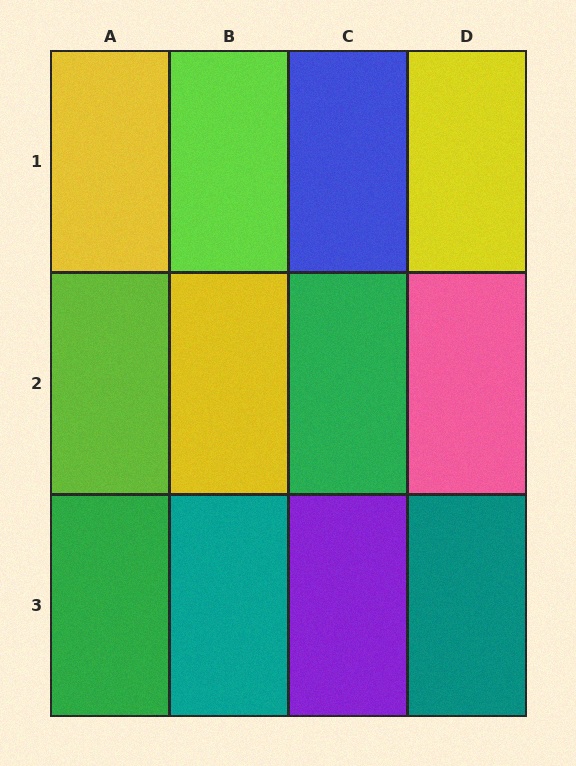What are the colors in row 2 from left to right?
Lime, yellow, green, pink.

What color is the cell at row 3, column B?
Teal.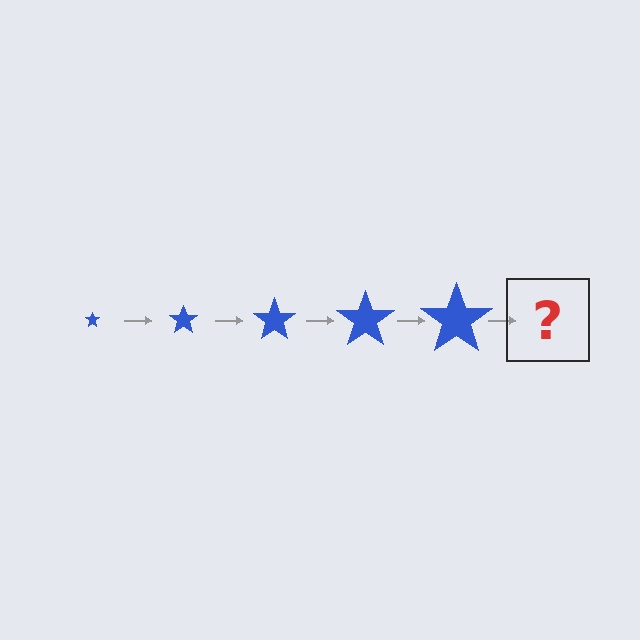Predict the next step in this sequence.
The next step is a blue star, larger than the previous one.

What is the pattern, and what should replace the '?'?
The pattern is that the star gets progressively larger each step. The '?' should be a blue star, larger than the previous one.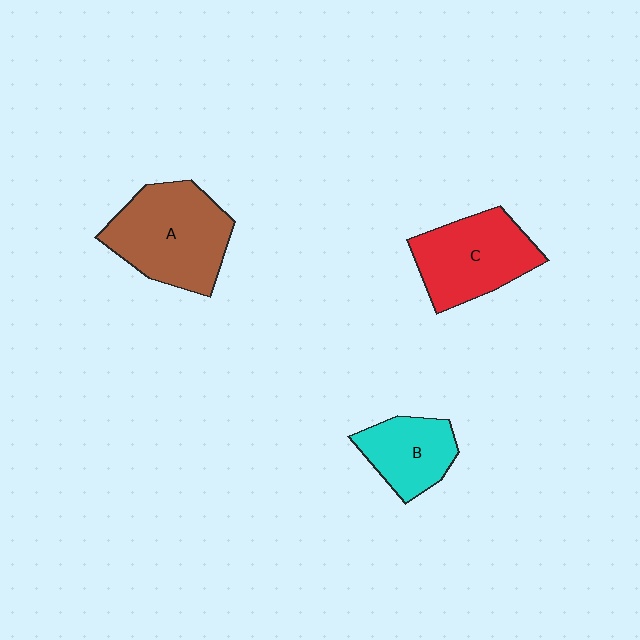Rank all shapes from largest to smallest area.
From largest to smallest: A (brown), C (red), B (cyan).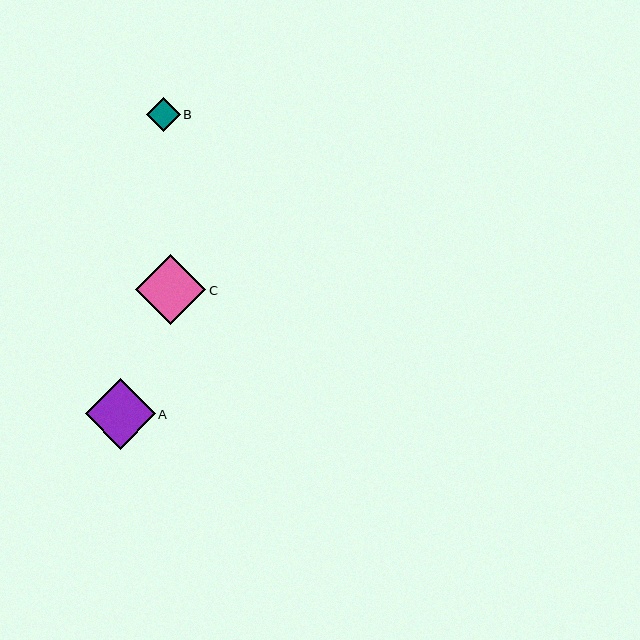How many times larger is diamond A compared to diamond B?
Diamond A is approximately 2.1 times the size of diamond B.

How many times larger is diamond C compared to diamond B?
Diamond C is approximately 2.1 times the size of diamond B.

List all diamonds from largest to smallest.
From largest to smallest: C, A, B.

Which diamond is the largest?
Diamond C is the largest with a size of approximately 70 pixels.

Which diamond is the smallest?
Diamond B is the smallest with a size of approximately 34 pixels.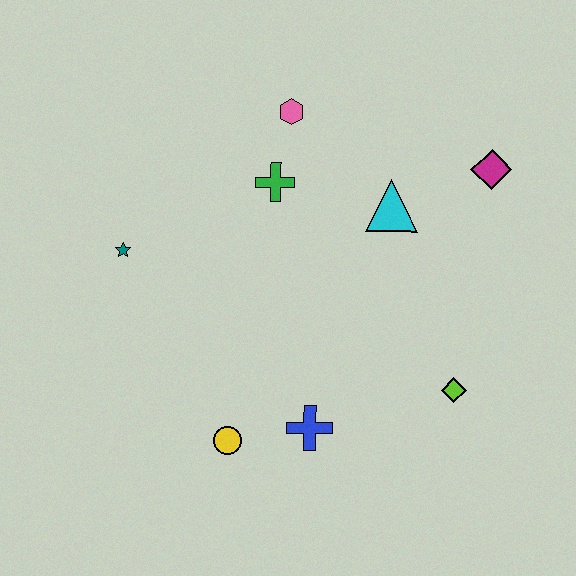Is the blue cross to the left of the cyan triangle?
Yes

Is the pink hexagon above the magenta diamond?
Yes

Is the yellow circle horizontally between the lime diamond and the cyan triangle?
No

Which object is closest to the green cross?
The pink hexagon is closest to the green cross.